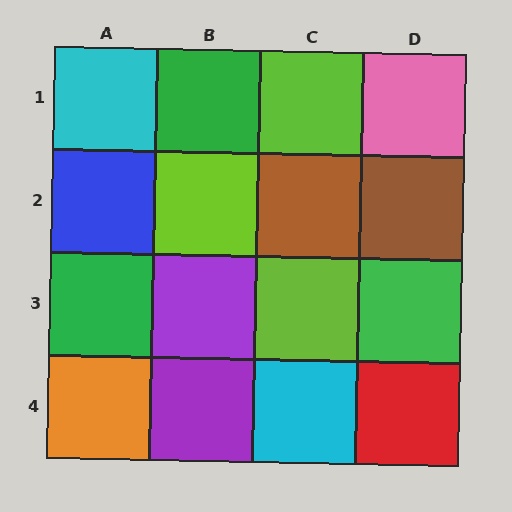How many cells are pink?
1 cell is pink.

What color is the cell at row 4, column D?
Red.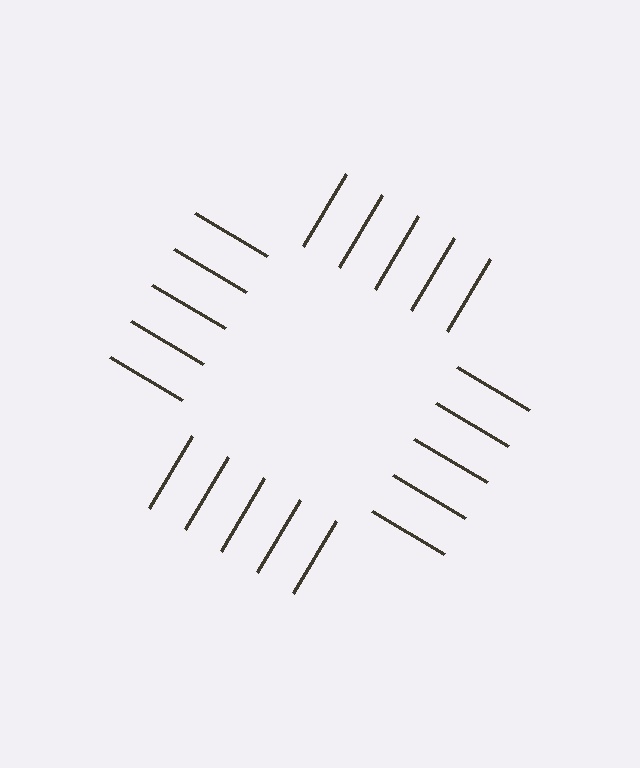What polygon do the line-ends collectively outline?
An illusory square — the line segments terminate on its edges but no continuous stroke is drawn.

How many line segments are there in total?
20 — 5 along each of the 4 edges.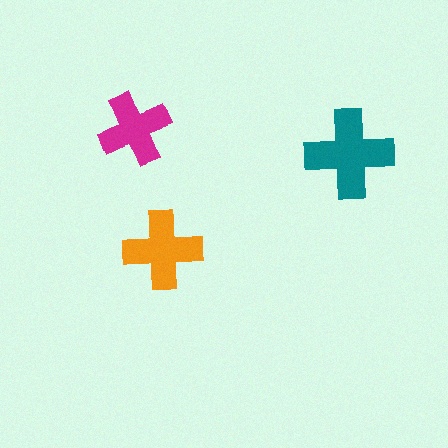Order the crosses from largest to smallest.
the teal one, the orange one, the magenta one.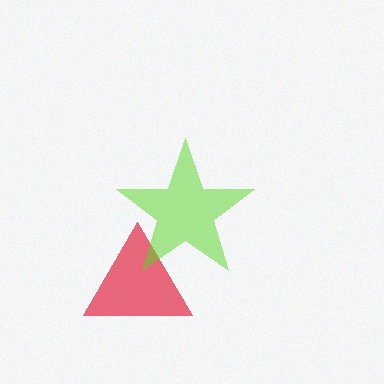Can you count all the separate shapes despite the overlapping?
Yes, there are 2 separate shapes.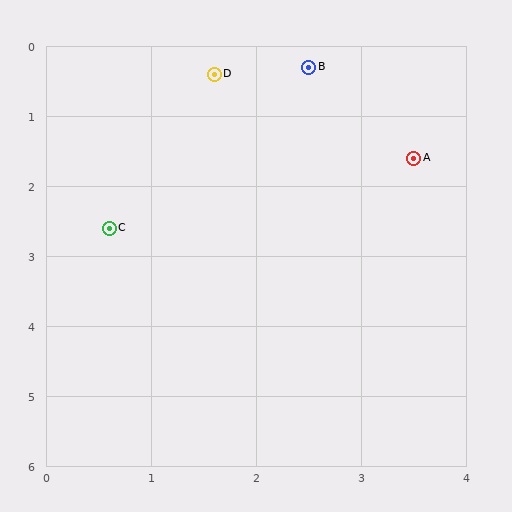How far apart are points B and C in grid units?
Points B and C are about 3.0 grid units apart.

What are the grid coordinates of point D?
Point D is at approximately (1.6, 0.4).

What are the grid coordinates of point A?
Point A is at approximately (3.5, 1.6).